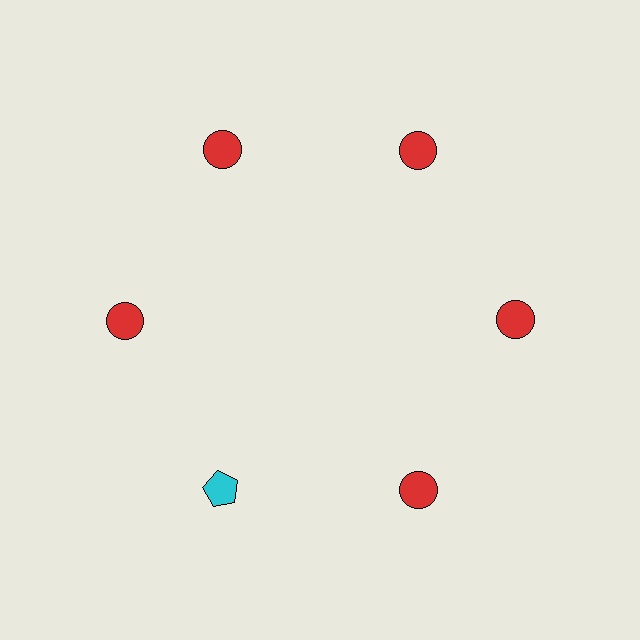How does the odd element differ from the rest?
It differs in both color (cyan instead of red) and shape (pentagon instead of circle).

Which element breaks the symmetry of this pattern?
The cyan pentagon at roughly the 7 o'clock position breaks the symmetry. All other shapes are red circles.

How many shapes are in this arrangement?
There are 6 shapes arranged in a ring pattern.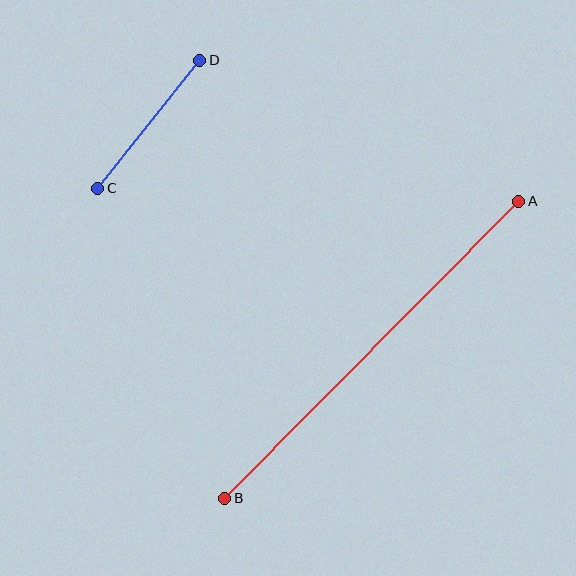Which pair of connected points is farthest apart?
Points A and B are farthest apart.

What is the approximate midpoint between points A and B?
The midpoint is at approximately (372, 350) pixels.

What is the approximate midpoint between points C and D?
The midpoint is at approximately (149, 124) pixels.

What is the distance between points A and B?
The distance is approximately 418 pixels.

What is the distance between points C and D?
The distance is approximately 164 pixels.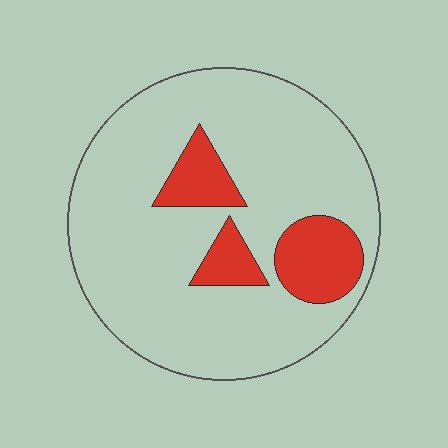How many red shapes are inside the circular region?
3.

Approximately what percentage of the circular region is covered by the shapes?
Approximately 15%.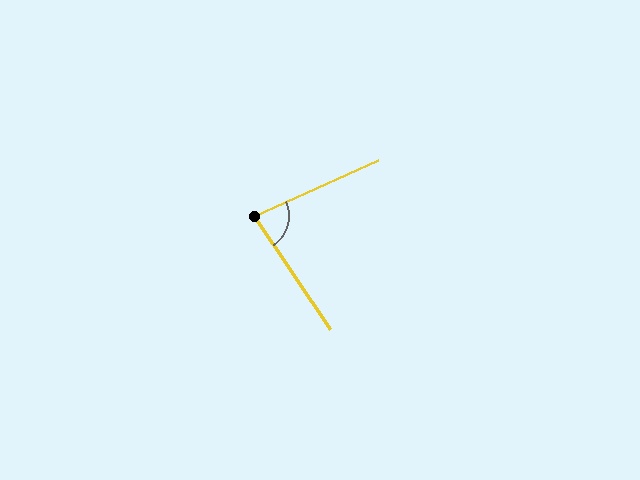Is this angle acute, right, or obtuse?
It is acute.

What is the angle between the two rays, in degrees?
Approximately 80 degrees.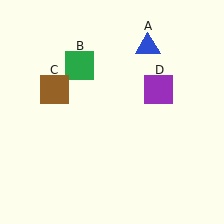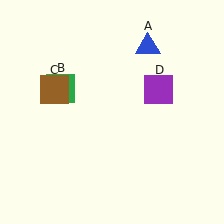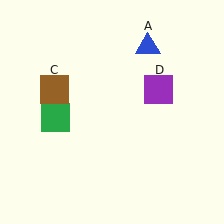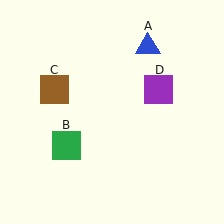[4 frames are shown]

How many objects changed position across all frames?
1 object changed position: green square (object B).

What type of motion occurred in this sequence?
The green square (object B) rotated counterclockwise around the center of the scene.